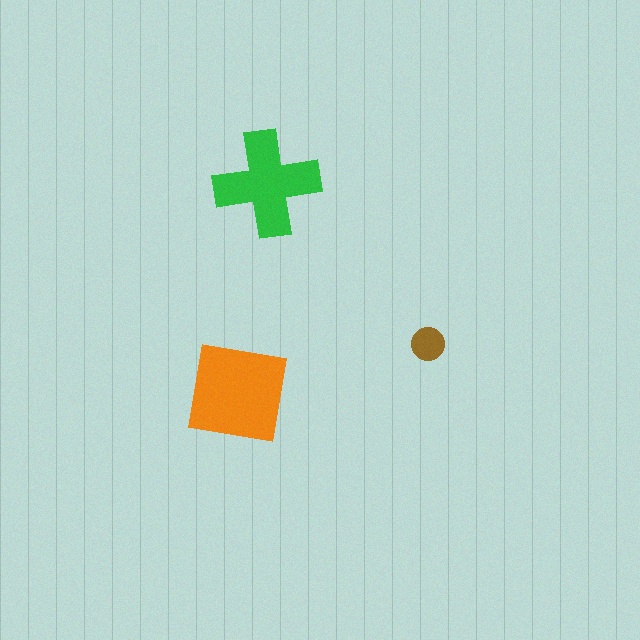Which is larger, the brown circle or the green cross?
The green cross.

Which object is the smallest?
The brown circle.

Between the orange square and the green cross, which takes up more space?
The orange square.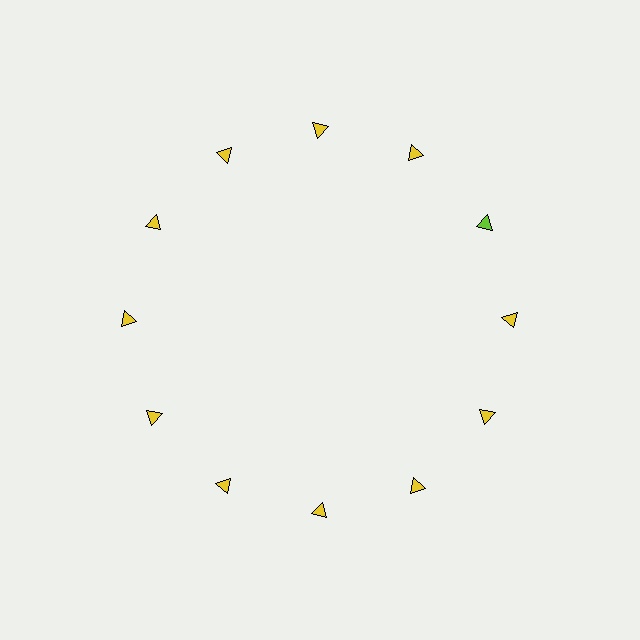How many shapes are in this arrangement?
There are 12 shapes arranged in a ring pattern.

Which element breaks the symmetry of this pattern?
The lime triangle at roughly the 2 o'clock position breaks the symmetry. All other shapes are yellow triangles.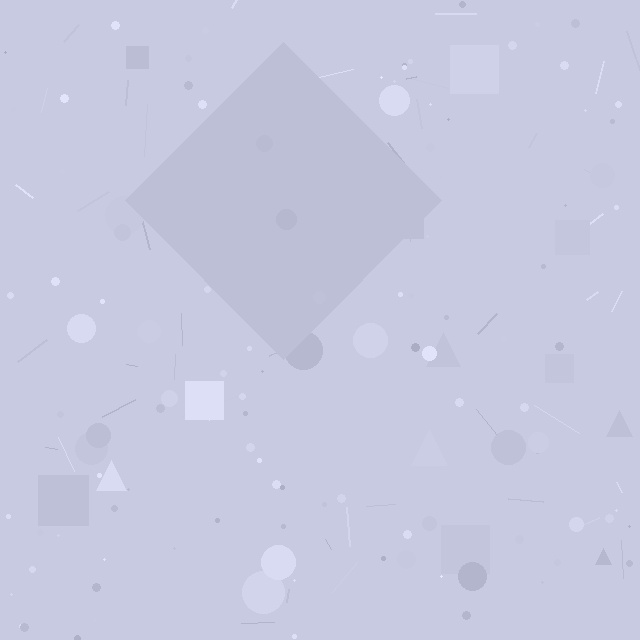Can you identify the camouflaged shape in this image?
The camouflaged shape is a diamond.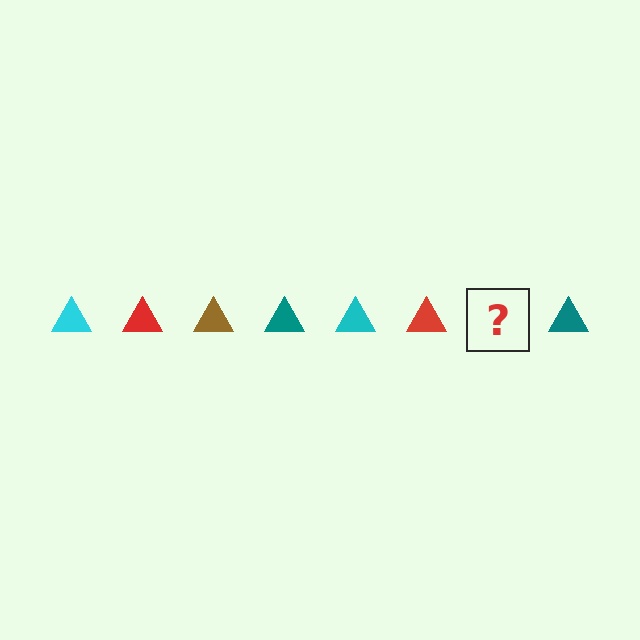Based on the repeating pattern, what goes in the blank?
The blank should be a brown triangle.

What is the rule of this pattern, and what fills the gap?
The rule is that the pattern cycles through cyan, red, brown, teal triangles. The gap should be filled with a brown triangle.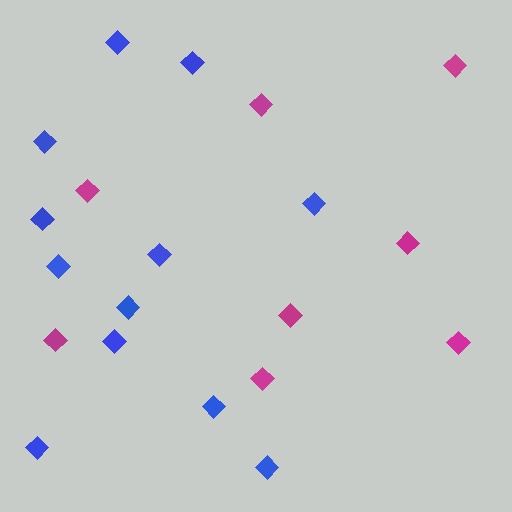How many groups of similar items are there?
There are 2 groups: one group of blue diamonds (12) and one group of magenta diamonds (8).